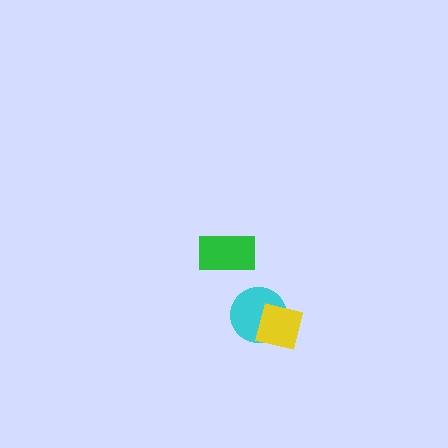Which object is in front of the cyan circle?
The yellow square is in front of the cyan circle.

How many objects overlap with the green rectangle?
0 objects overlap with the green rectangle.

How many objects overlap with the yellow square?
1 object overlaps with the yellow square.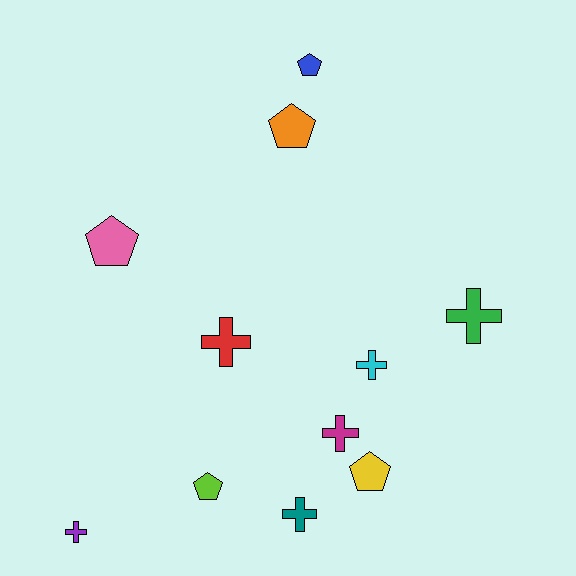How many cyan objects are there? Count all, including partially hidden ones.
There is 1 cyan object.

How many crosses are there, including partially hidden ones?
There are 6 crosses.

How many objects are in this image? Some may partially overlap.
There are 11 objects.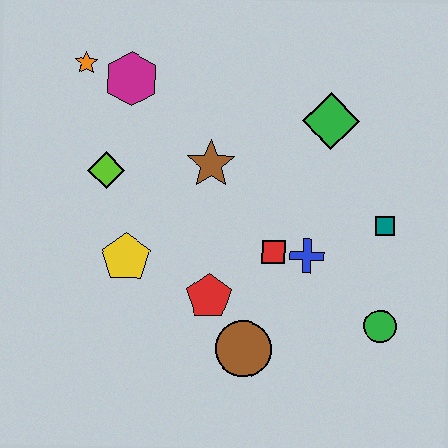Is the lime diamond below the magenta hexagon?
Yes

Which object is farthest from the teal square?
The orange star is farthest from the teal square.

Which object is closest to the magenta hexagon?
The orange star is closest to the magenta hexagon.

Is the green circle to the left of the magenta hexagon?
No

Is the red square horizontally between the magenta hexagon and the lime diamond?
No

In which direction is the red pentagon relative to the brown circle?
The red pentagon is above the brown circle.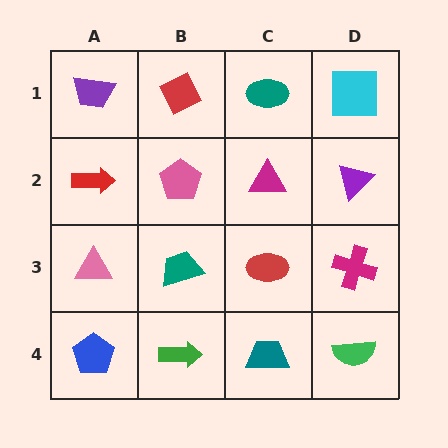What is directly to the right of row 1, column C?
A cyan square.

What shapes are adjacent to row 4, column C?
A red ellipse (row 3, column C), a green arrow (row 4, column B), a green semicircle (row 4, column D).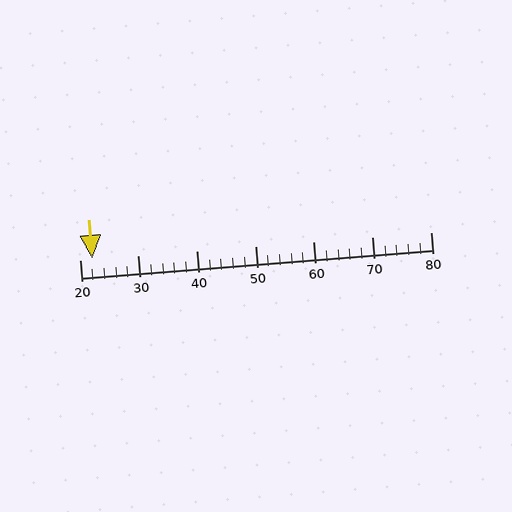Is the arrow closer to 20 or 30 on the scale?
The arrow is closer to 20.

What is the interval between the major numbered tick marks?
The major tick marks are spaced 10 units apart.